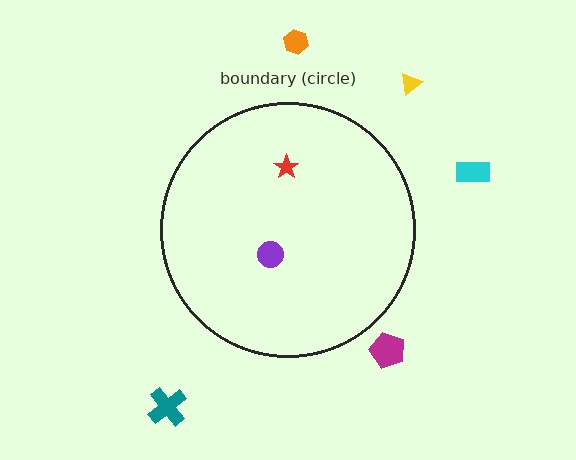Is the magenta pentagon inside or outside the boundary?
Outside.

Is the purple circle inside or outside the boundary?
Inside.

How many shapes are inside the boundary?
2 inside, 5 outside.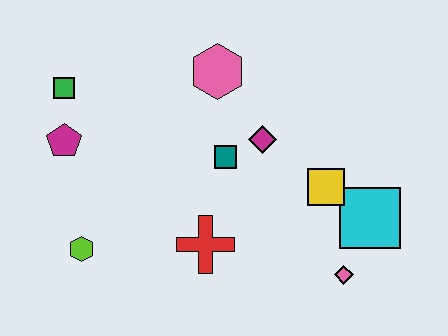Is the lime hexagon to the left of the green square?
No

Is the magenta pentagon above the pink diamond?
Yes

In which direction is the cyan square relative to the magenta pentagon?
The cyan square is to the right of the magenta pentagon.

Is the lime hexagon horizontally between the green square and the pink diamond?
Yes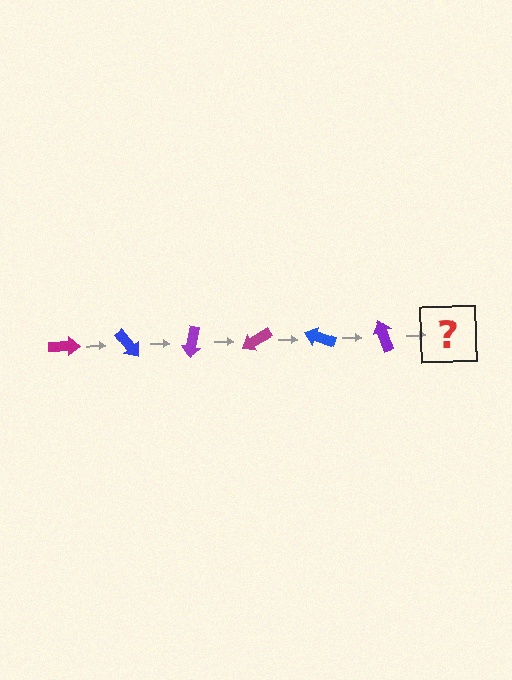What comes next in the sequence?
The next element should be a magenta arrow, rotated 300 degrees from the start.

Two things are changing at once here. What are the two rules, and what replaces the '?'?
The two rules are that it rotates 50 degrees each step and the color cycles through magenta, blue, and purple. The '?' should be a magenta arrow, rotated 300 degrees from the start.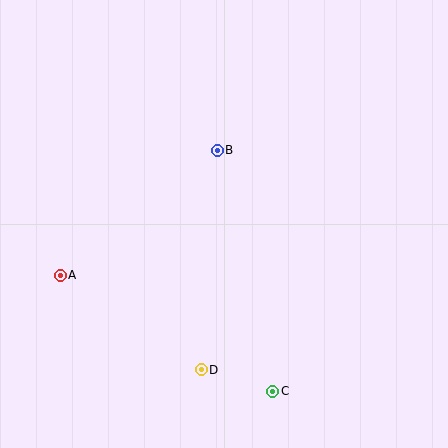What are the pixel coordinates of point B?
Point B is at (217, 150).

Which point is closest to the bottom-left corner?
Point A is closest to the bottom-left corner.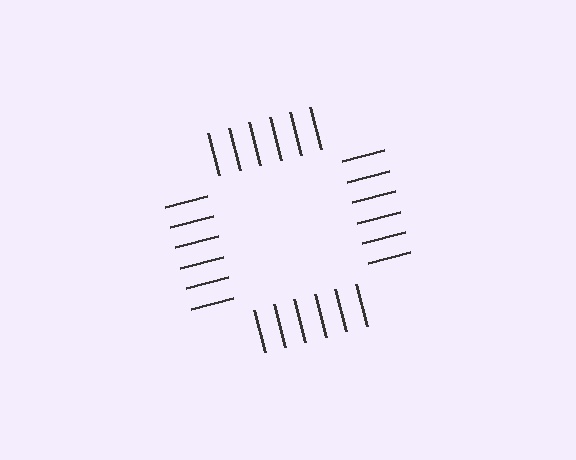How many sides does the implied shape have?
4 sides — the line-ends trace a square.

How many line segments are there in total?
24 — 6 along each of the 4 edges.